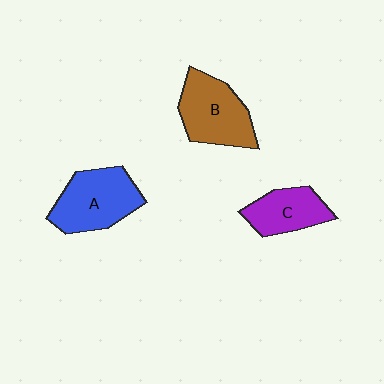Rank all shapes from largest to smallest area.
From largest to smallest: A (blue), B (brown), C (purple).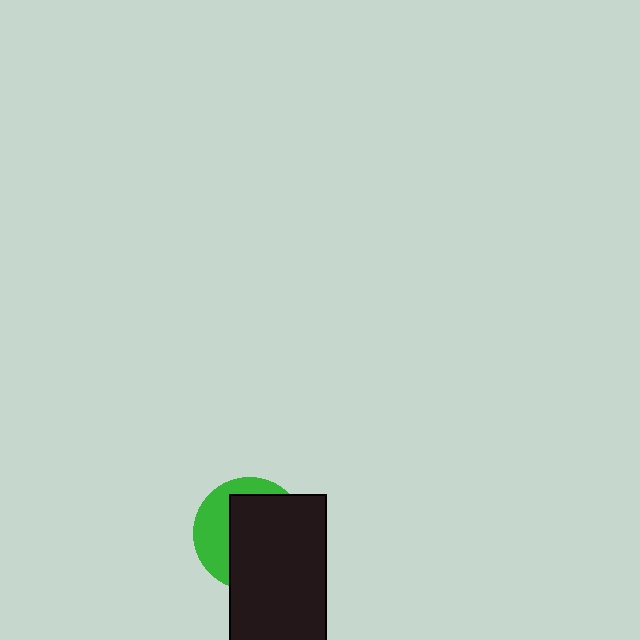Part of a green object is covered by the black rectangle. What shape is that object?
It is a circle.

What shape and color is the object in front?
The object in front is a black rectangle.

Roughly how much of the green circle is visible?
A small part of it is visible (roughly 35%).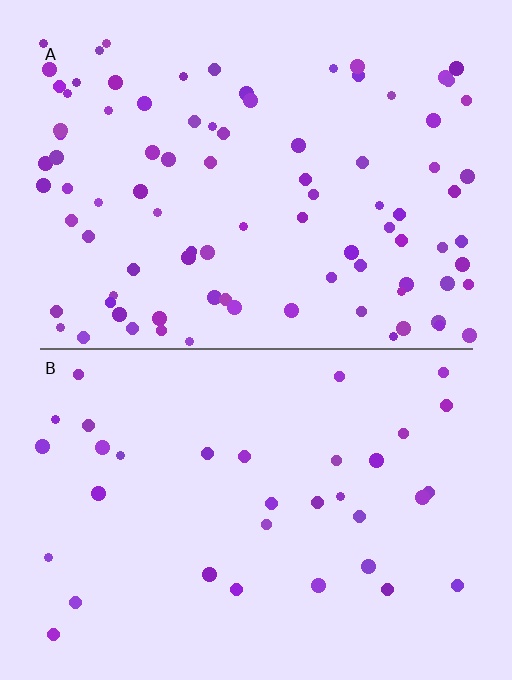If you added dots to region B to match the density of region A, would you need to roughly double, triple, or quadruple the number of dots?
Approximately triple.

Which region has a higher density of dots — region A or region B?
A (the top).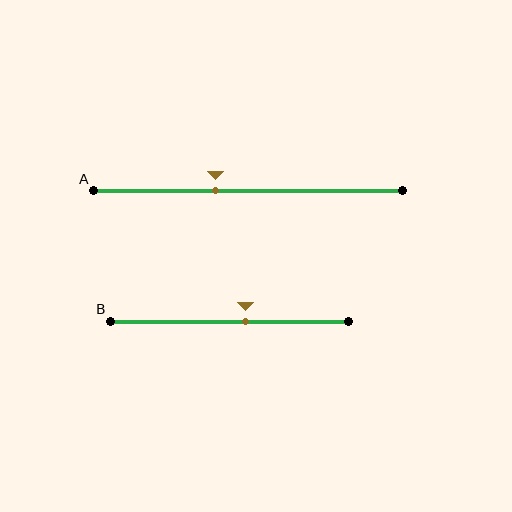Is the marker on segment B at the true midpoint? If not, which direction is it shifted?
No, the marker on segment B is shifted to the right by about 7% of the segment length.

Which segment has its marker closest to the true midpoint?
Segment B has its marker closest to the true midpoint.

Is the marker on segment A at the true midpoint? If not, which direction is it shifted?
No, the marker on segment A is shifted to the left by about 11% of the segment length.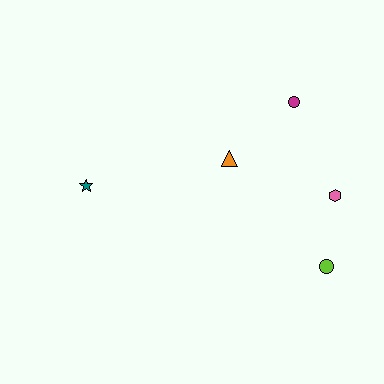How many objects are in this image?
There are 5 objects.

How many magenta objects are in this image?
There is 1 magenta object.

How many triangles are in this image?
There is 1 triangle.